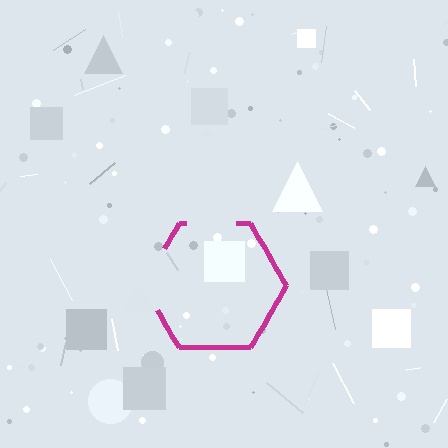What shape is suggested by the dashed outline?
The dashed outline suggests a hexagon.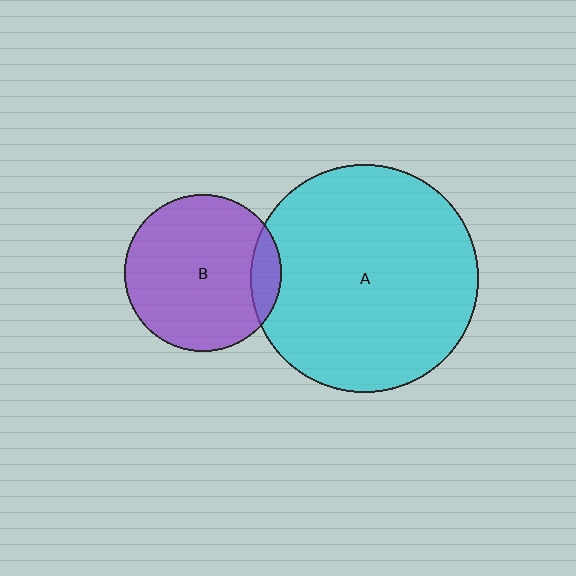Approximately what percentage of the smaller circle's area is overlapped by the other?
Approximately 10%.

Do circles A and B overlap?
Yes.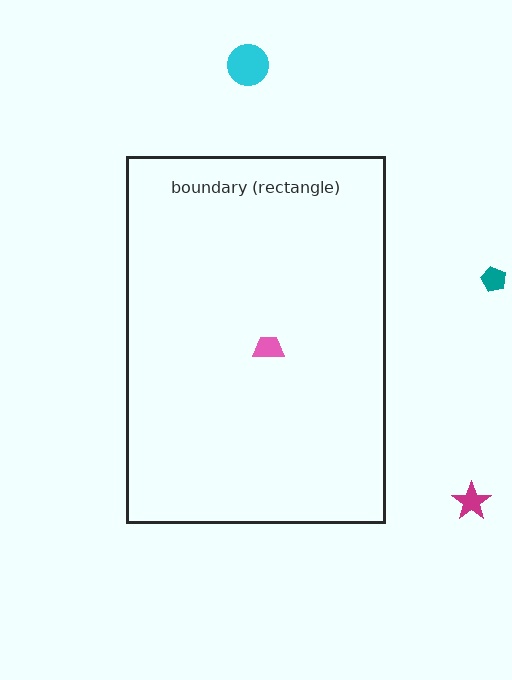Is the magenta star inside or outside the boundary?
Outside.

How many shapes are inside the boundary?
1 inside, 3 outside.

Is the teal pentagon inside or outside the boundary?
Outside.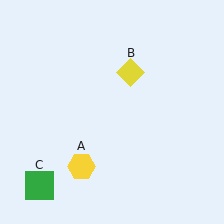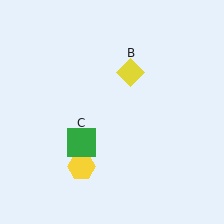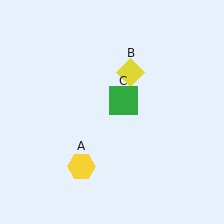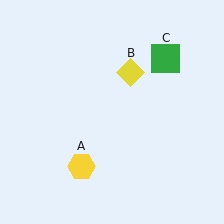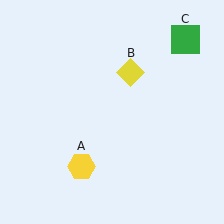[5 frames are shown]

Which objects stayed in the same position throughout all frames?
Yellow hexagon (object A) and yellow diamond (object B) remained stationary.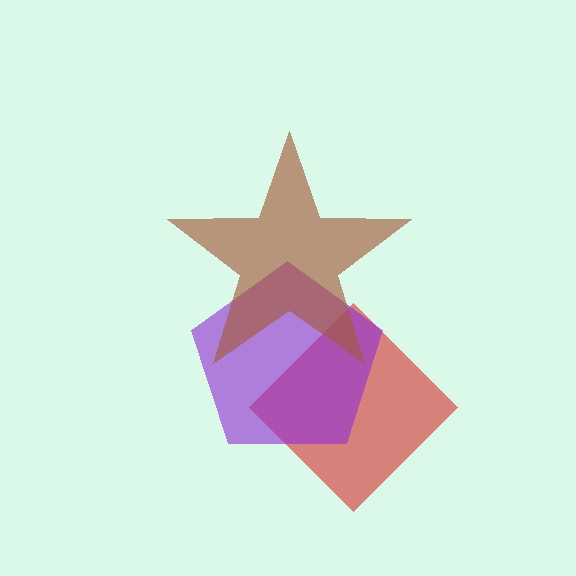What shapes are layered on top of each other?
The layered shapes are: a red diamond, a purple pentagon, a brown star.